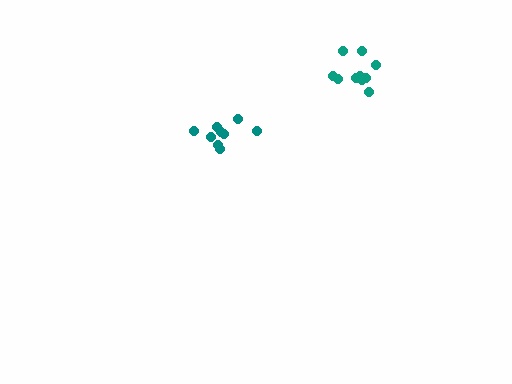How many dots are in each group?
Group 1: 12 dots, Group 2: 9 dots (21 total).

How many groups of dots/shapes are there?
There are 2 groups.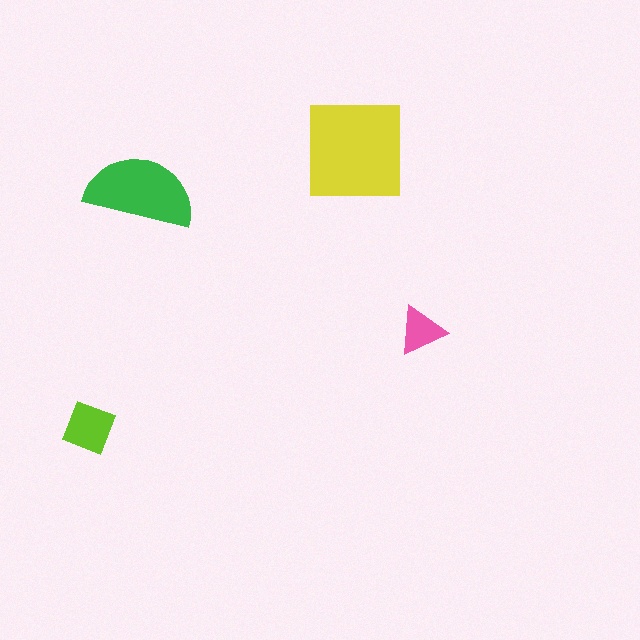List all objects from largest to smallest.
The yellow square, the green semicircle, the lime diamond, the pink triangle.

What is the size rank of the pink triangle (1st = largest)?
4th.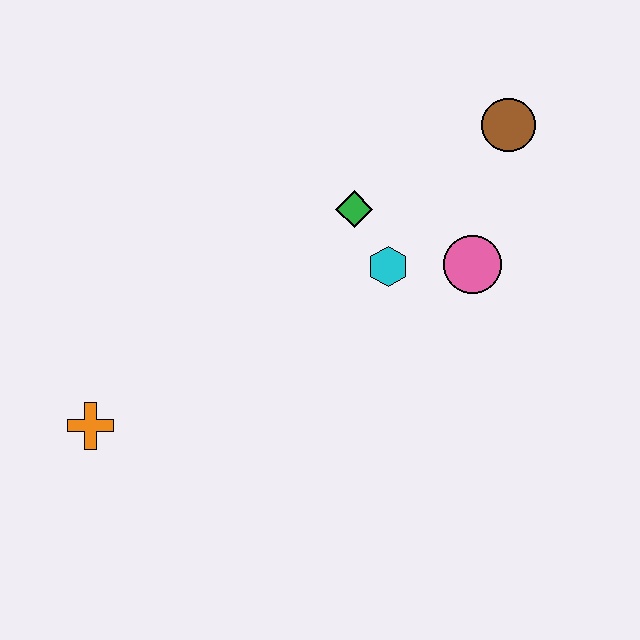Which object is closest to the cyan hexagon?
The green diamond is closest to the cyan hexagon.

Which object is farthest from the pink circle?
The orange cross is farthest from the pink circle.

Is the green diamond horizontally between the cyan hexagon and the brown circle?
No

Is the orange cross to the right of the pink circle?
No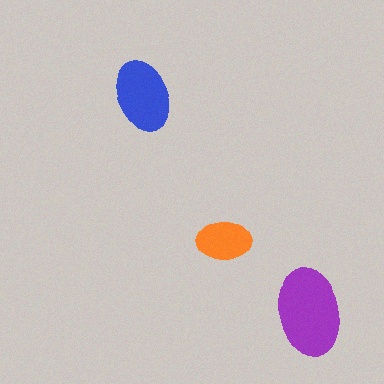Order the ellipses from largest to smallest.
the purple one, the blue one, the orange one.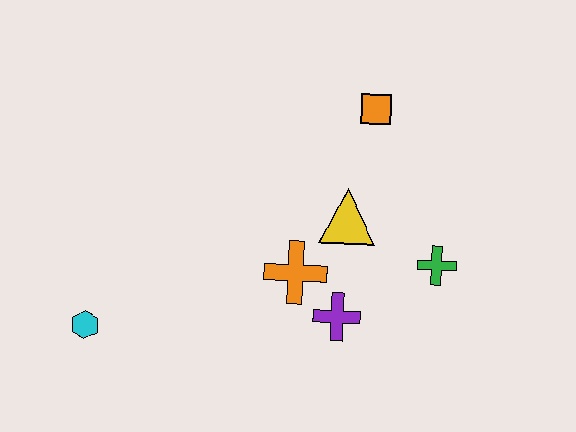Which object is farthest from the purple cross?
The cyan hexagon is farthest from the purple cross.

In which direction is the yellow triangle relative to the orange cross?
The yellow triangle is above the orange cross.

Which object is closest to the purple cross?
The orange cross is closest to the purple cross.